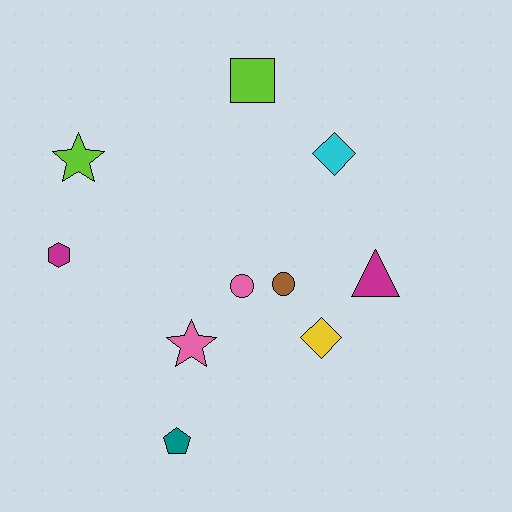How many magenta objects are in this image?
There are 2 magenta objects.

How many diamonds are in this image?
There are 2 diamonds.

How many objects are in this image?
There are 10 objects.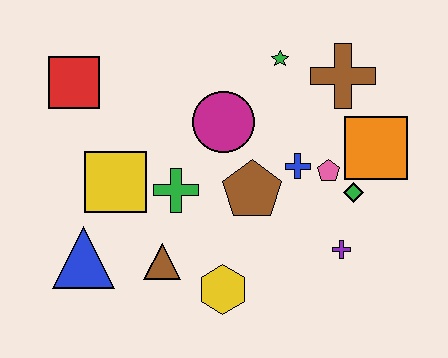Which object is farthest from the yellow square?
The orange square is farthest from the yellow square.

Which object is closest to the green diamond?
The pink pentagon is closest to the green diamond.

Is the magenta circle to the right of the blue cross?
No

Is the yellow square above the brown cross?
No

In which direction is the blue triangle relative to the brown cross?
The blue triangle is to the left of the brown cross.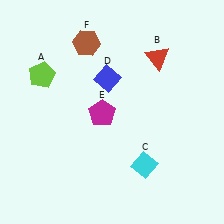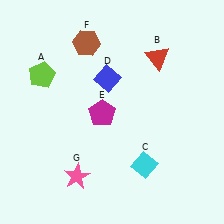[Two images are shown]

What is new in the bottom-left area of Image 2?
A pink star (G) was added in the bottom-left area of Image 2.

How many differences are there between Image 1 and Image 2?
There is 1 difference between the two images.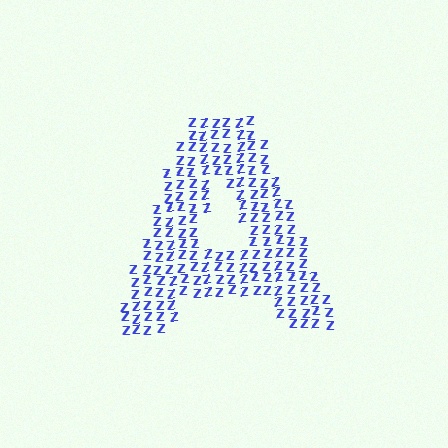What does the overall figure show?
The overall figure shows the letter A.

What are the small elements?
The small elements are letter Z's.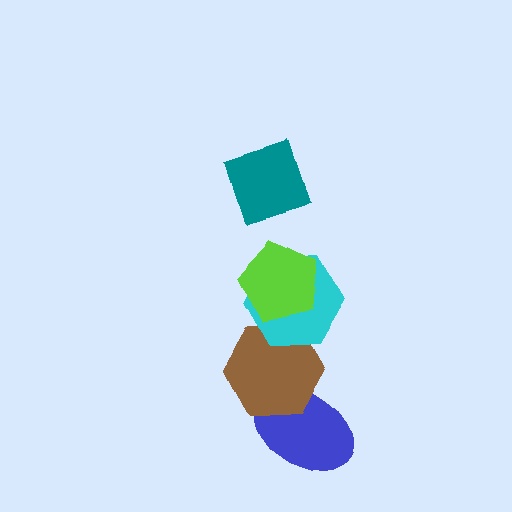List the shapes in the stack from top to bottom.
From top to bottom: the teal diamond, the lime pentagon, the cyan hexagon, the brown hexagon, the blue ellipse.